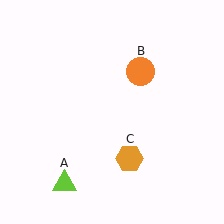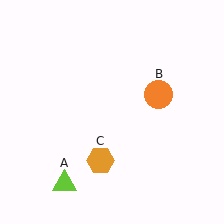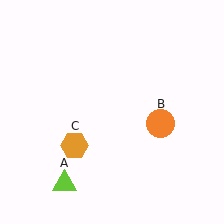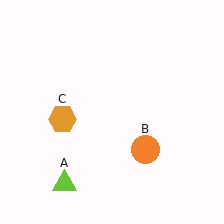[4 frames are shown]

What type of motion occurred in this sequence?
The orange circle (object B), orange hexagon (object C) rotated clockwise around the center of the scene.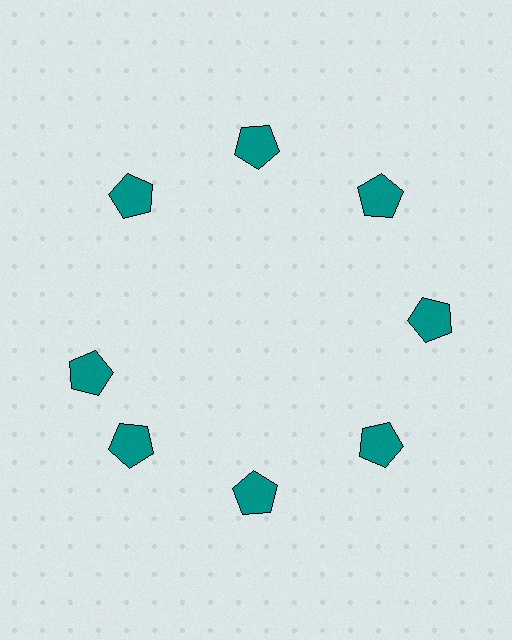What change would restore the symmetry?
The symmetry would be restored by rotating it back into even spacing with its neighbors so that all 8 pentagons sit at equal angles and equal distance from the center.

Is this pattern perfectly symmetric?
No. The 8 teal pentagons are arranged in a ring, but one element near the 9 o'clock position is rotated out of alignment along the ring, breaking the 8-fold rotational symmetry.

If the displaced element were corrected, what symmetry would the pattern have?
It would have 8-fold rotational symmetry — the pattern would map onto itself every 45 degrees.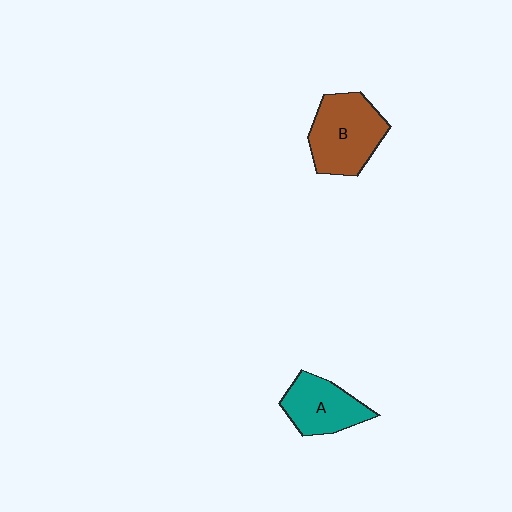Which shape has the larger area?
Shape B (brown).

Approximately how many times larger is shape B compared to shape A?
Approximately 1.3 times.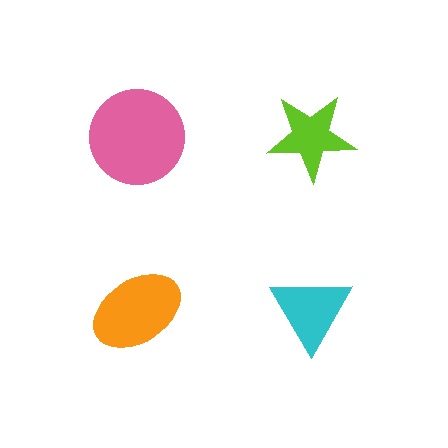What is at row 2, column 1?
An orange ellipse.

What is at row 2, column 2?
A cyan triangle.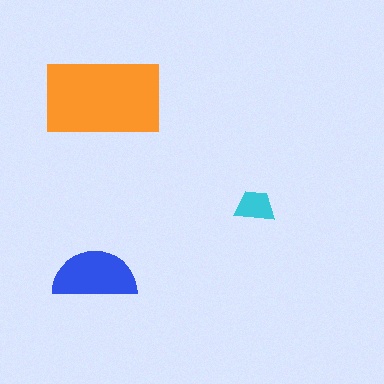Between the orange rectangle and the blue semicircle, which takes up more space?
The orange rectangle.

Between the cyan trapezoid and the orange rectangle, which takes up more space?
The orange rectangle.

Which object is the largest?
The orange rectangle.